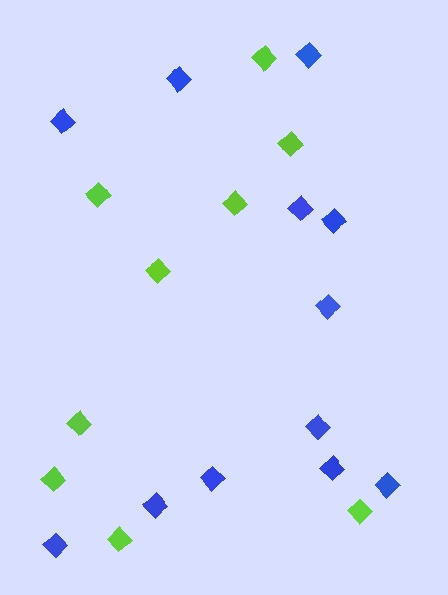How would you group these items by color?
There are 2 groups: one group of blue diamonds (12) and one group of lime diamonds (9).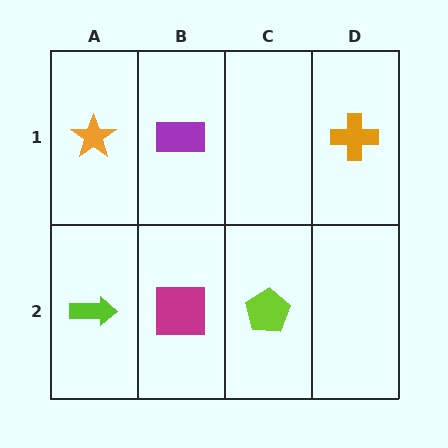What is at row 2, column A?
A lime arrow.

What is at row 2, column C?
A lime pentagon.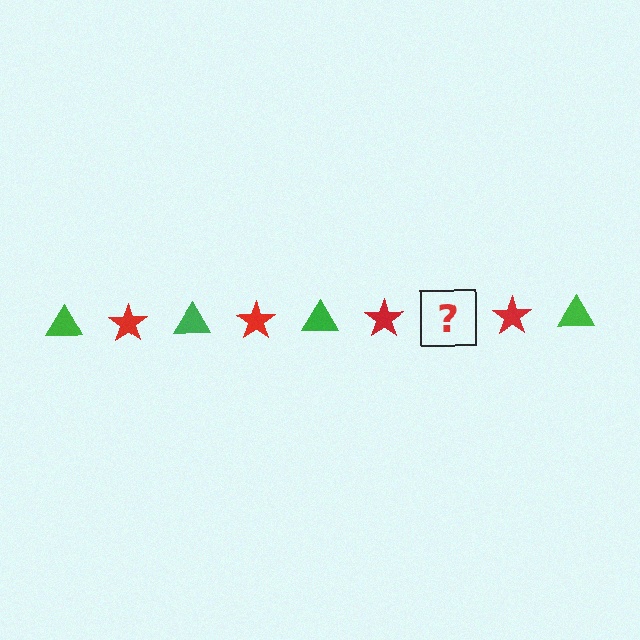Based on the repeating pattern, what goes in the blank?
The blank should be a green triangle.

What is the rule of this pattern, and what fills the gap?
The rule is that the pattern alternates between green triangle and red star. The gap should be filled with a green triangle.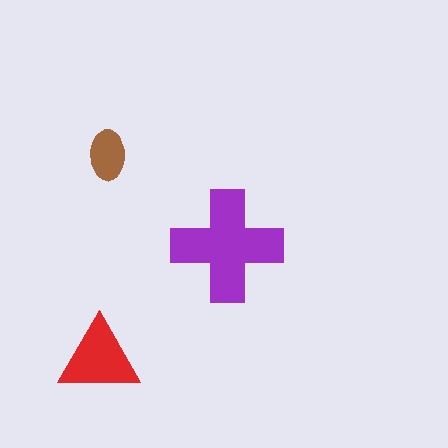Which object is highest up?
The brown ellipse is topmost.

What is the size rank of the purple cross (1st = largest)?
1st.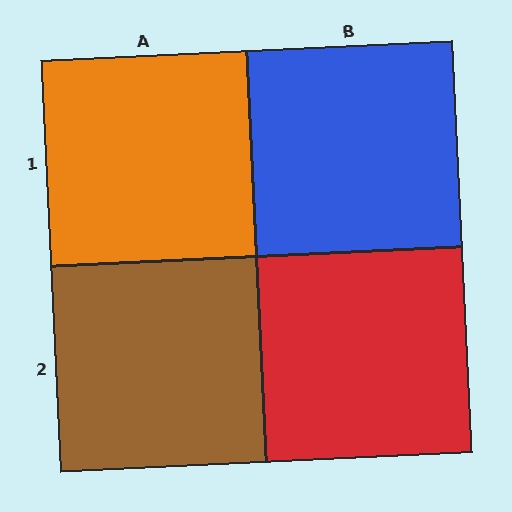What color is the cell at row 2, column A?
Brown.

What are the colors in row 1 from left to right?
Orange, blue.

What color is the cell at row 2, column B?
Red.